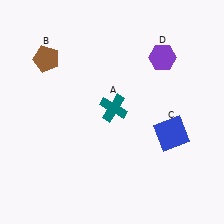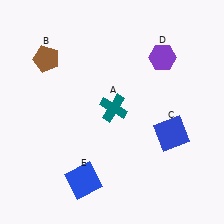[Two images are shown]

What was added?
A blue square (E) was added in Image 2.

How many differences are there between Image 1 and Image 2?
There is 1 difference between the two images.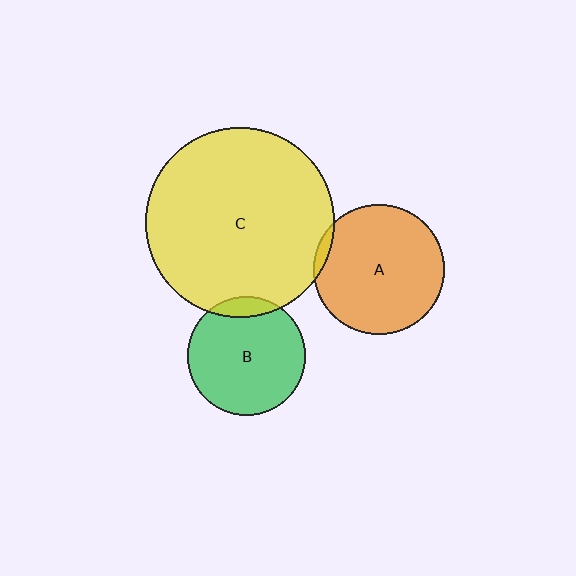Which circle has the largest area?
Circle C (yellow).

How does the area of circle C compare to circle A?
Approximately 2.1 times.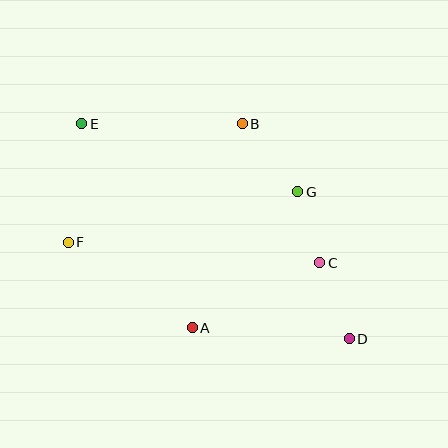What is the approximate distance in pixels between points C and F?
The distance between C and F is approximately 252 pixels.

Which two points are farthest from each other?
Points D and E are farthest from each other.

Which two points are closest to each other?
Points C and G are closest to each other.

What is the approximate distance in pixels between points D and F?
The distance between D and F is approximately 297 pixels.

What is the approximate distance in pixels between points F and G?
The distance between F and G is approximately 235 pixels.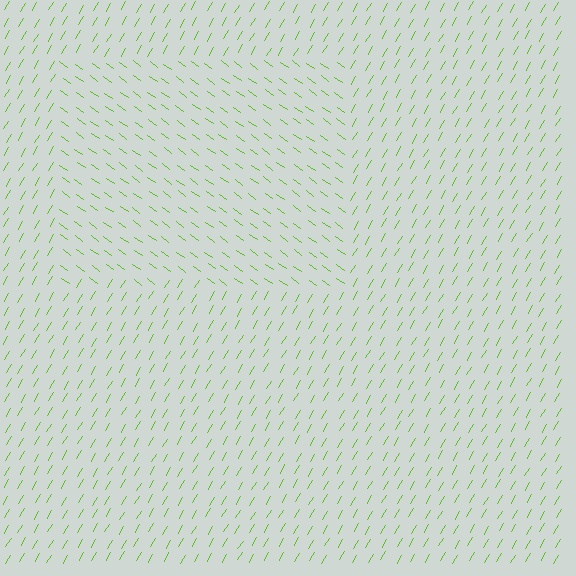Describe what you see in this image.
The image is filled with small lime line segments. A rectangle region in the image has lines oriented differently from the surrounding lines, creating a visible texture boundary.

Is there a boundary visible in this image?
Yes, there is a texture boundary formed by a change in line orientation.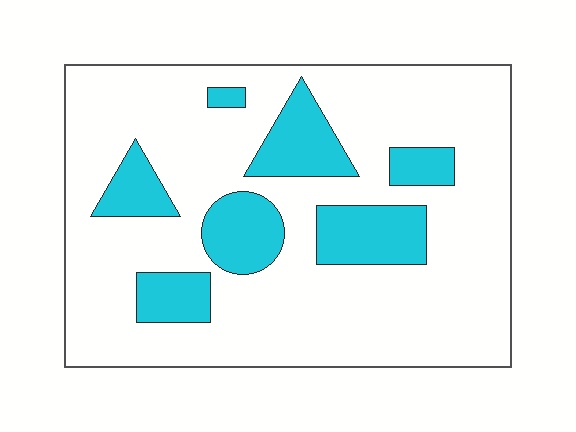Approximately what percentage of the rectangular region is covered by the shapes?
Approximately 20%.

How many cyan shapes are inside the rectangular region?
7.